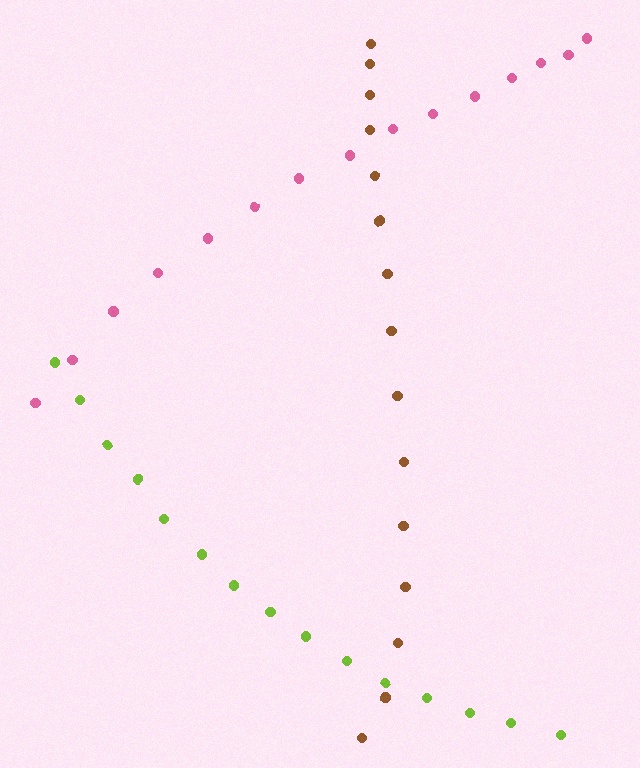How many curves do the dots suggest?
There are 3 distinct paths.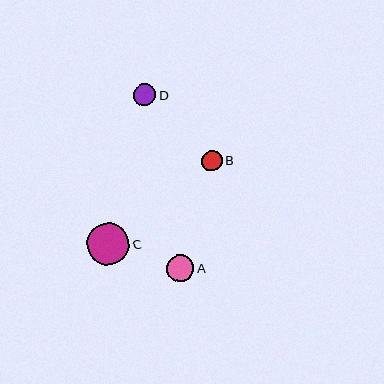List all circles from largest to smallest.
From largest to smallest: C, A, D, B.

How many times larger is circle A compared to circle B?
Circle A is approximately 1.3 times the size of circle B.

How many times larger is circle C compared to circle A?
Circle C is approximately 1.6 times the size of circle A.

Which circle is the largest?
Circle C is the largest with a size of approximately 42 pixels.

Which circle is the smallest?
Circle B is the smallest with a size of approximately 20 pixels.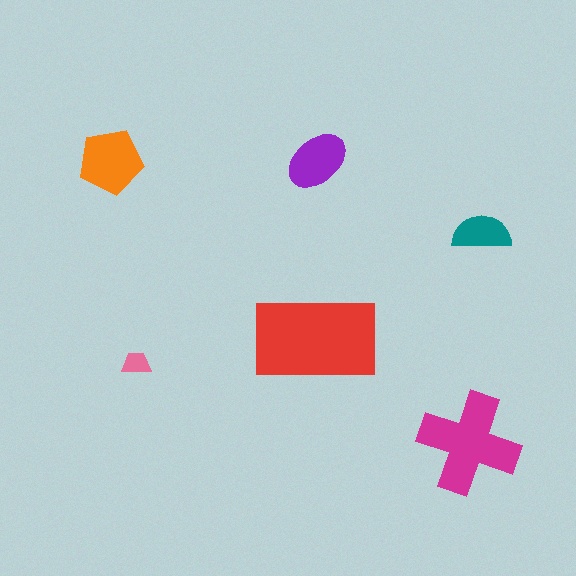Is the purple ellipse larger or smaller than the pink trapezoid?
Larger.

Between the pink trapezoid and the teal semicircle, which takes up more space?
The teal semicircle.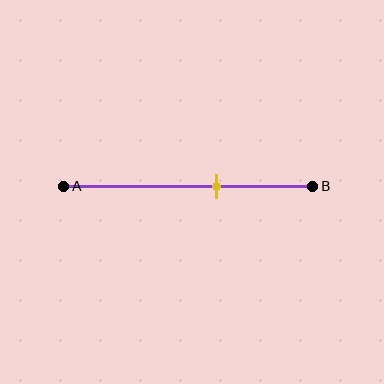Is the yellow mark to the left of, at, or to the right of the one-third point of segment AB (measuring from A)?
The yellow mark is to the right of the one-third point of segment AB.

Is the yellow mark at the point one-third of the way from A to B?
No, the mark is at about 60% from A, not at the 33% one-third point.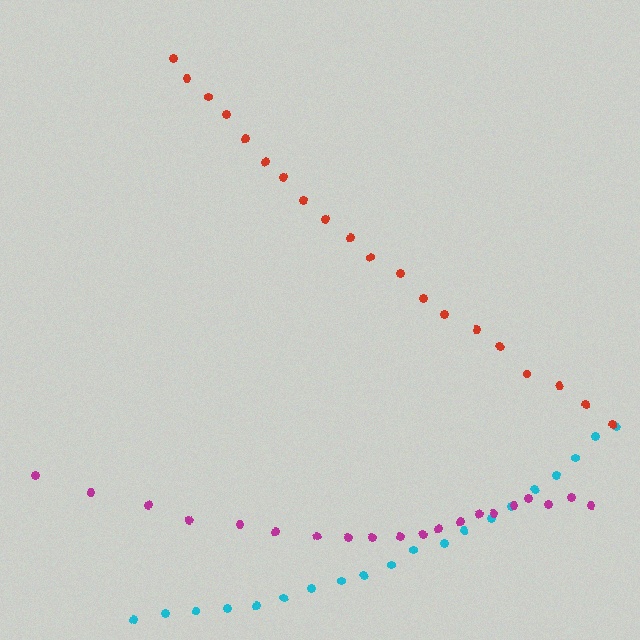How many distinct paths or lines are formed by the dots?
There are 3 distinct paths.